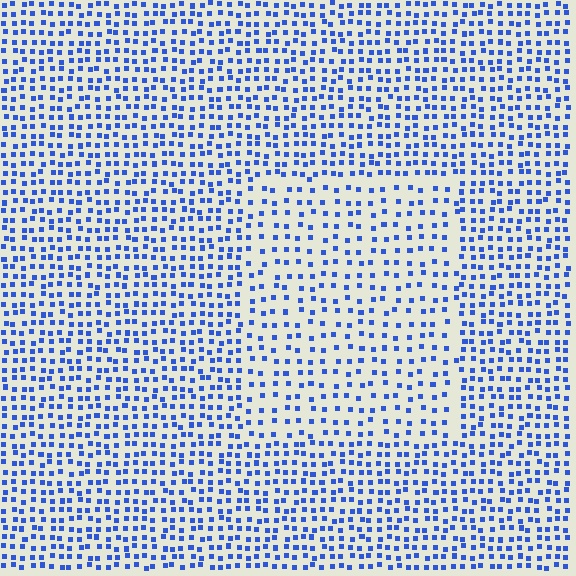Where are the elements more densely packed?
The elements are more densely packed outside the rectangle boundary.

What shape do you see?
I see a rectangle.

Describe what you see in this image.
The image contains small blue elements arranged at two different densities. A rectangle-shaped region is visible where the elements are less densely packed than the surrounding area.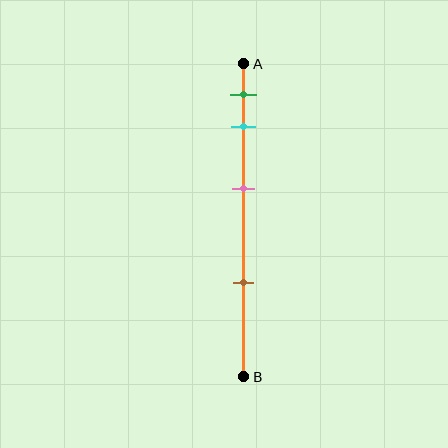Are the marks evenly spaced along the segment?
No, the marks are not evenly spaced.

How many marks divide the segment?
There are 4 marks dividing the segment.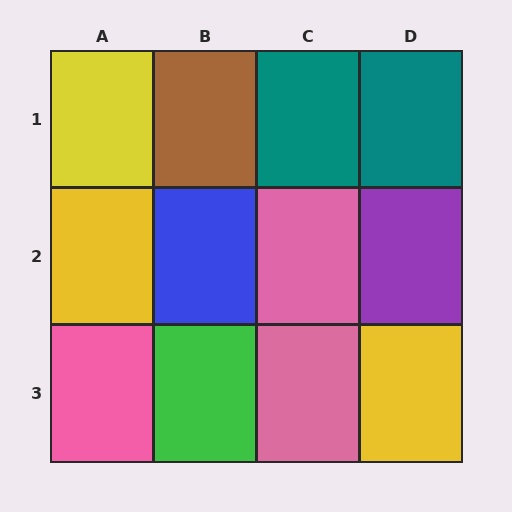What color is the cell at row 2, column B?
Blue.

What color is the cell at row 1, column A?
Yellow.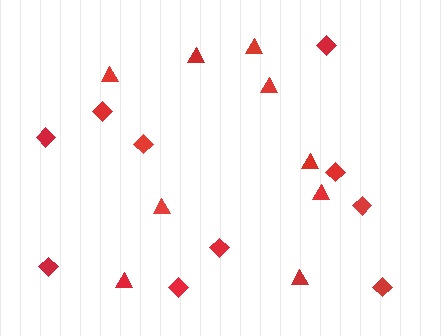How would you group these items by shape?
There are 2 groups: one group of triangles (9) and one group of diamonds (10).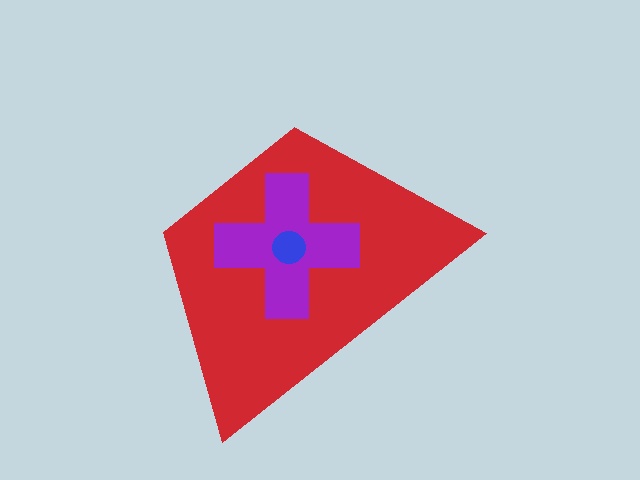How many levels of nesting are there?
3.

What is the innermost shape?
The blue circle.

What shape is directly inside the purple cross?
The blue circle.